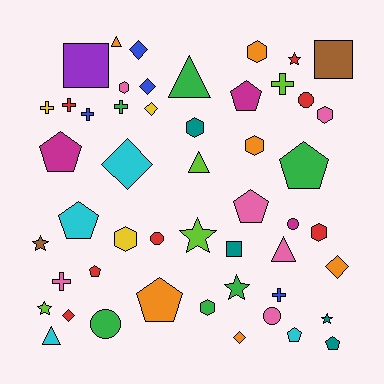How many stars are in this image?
There are 6 stars.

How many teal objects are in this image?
There are 4 teal objects.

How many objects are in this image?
There are 50 objects.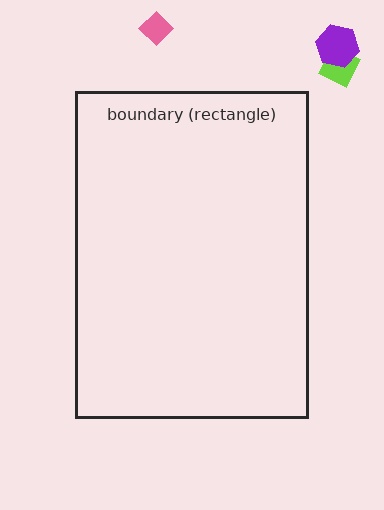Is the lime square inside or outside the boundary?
Outside.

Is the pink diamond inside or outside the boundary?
Outside.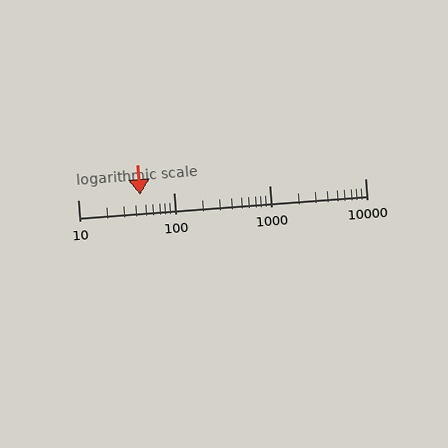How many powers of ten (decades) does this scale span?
The scale spans 3 decades, from 10 to 10000.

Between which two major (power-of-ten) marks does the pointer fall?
The pointer is between 10 and 100.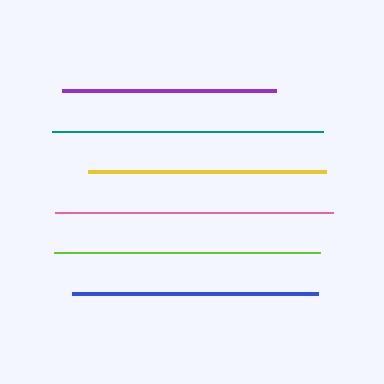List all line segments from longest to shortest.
From longest to shortest: pink, teal, lime, blue, yellow, purple.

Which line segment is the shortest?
The purple line is the shortest at approximately 214 pixels.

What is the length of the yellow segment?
The yellow segment is approximately 238 pixels long.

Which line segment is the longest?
The pink line is the longest at approximately 278 pixels.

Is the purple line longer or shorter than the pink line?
The pink line is longer than the purple line.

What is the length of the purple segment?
The purple segment is approximately 214 pixels long.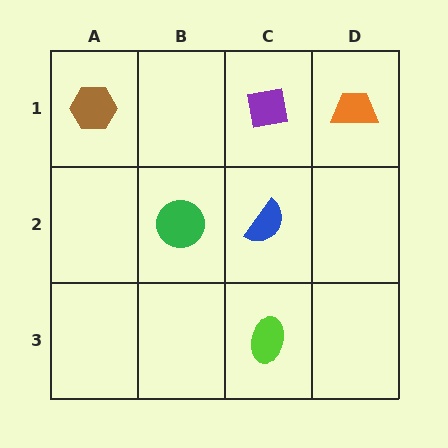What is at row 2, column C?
A blue semicircle.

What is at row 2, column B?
A green circle.